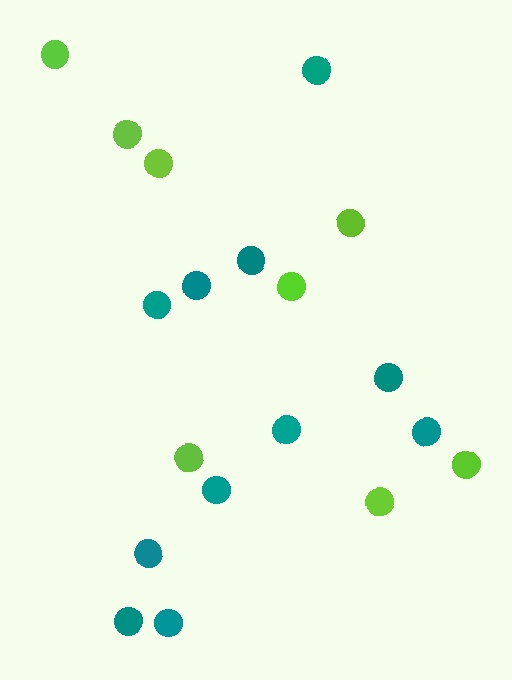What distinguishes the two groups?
There are 2 groups: one group of lime circles (8) and one group of teal circles (11).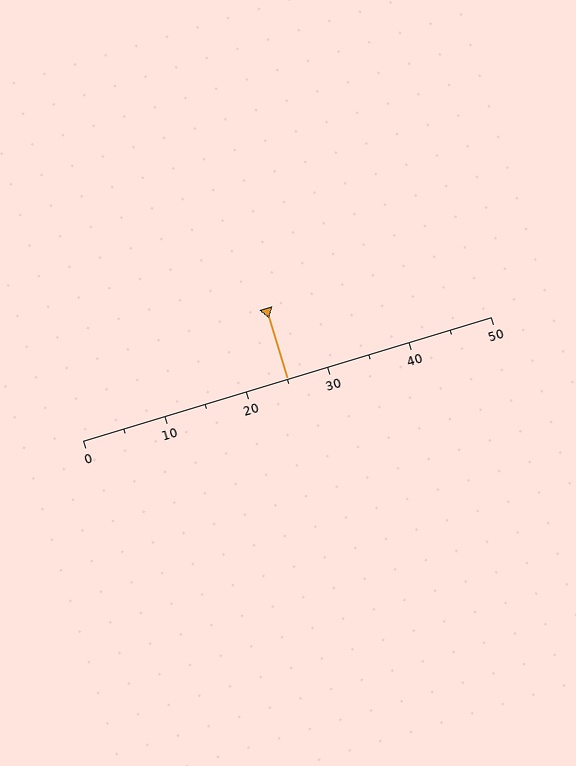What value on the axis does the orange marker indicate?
The marker indicates approximately 25.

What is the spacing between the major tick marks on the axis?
The major ticks are spaced 10 apart.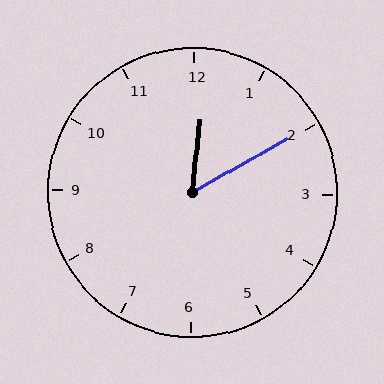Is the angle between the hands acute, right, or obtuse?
It is acute.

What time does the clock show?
12:10.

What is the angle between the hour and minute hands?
Approximately 55 degrees.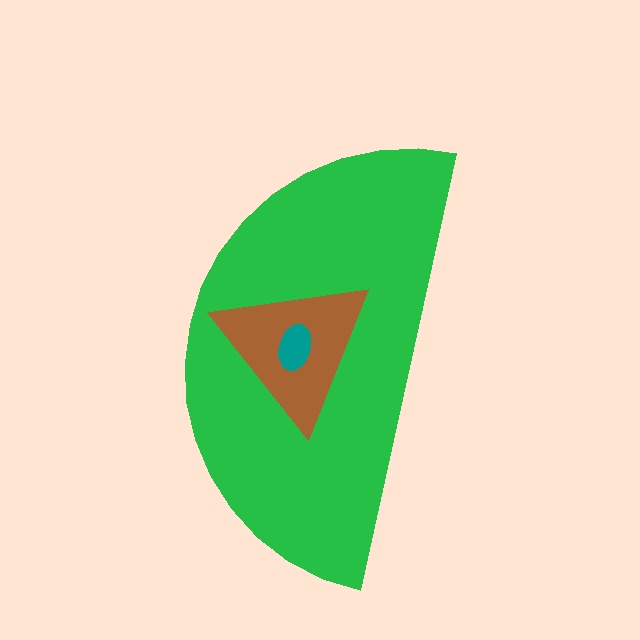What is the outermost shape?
The green semicircle.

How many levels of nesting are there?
3.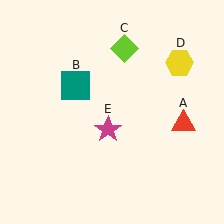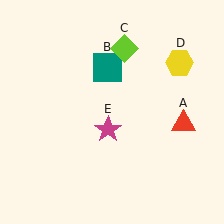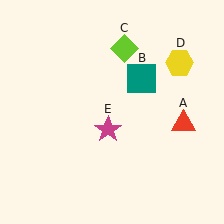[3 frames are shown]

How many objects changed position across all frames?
1 object changed position: teal square (object B).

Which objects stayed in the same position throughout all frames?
Red triangle (object A) and lime diamond (object C) and yellow hexagon (object D) and magenta star (object E) remained stationary.